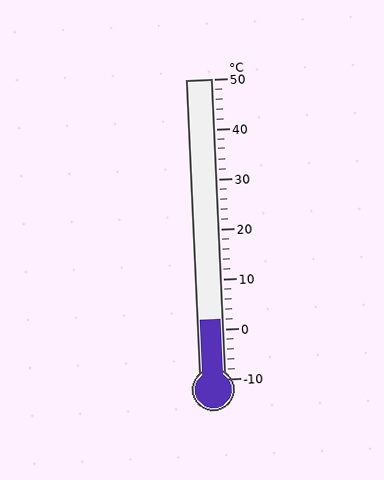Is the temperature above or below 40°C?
The temperature is below 40°C.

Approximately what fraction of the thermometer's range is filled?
The thermometer is filled to approximately 20% of its range.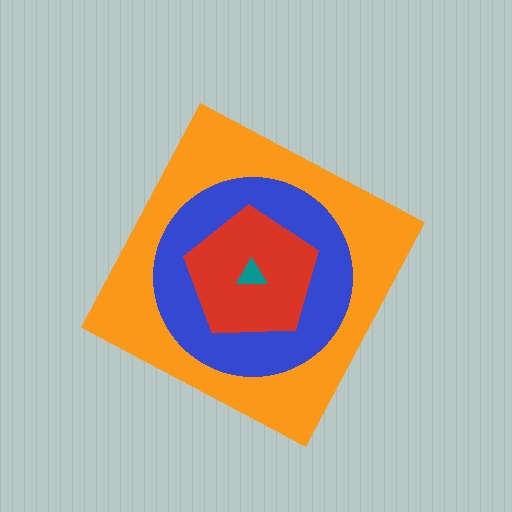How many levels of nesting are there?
4.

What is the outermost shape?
The orange diamond.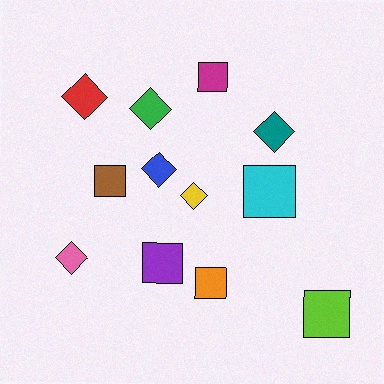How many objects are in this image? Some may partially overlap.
There are 12 objects.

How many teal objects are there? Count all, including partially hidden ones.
There is 1 teal object.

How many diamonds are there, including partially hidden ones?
There are 6 diamonds.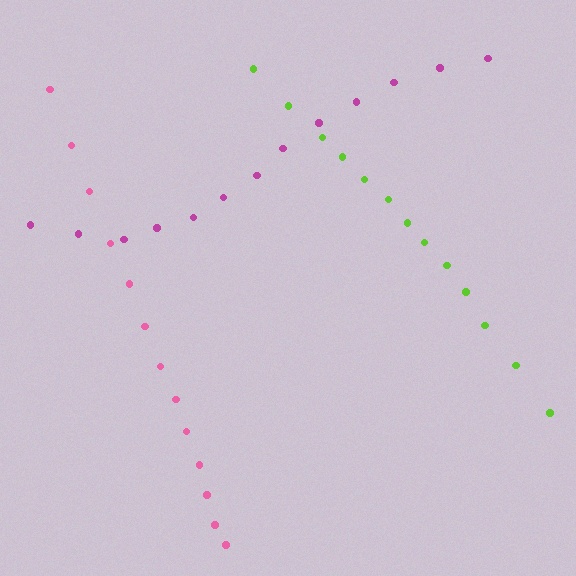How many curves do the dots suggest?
There are 3 distinct paths.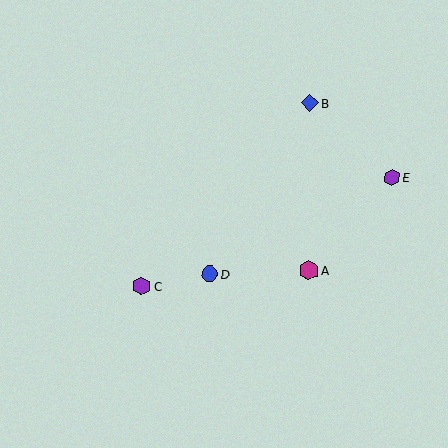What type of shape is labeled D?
Shape D is a blue circle.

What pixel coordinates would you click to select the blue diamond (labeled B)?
Click at (310, 103) to select the blue diamond B.